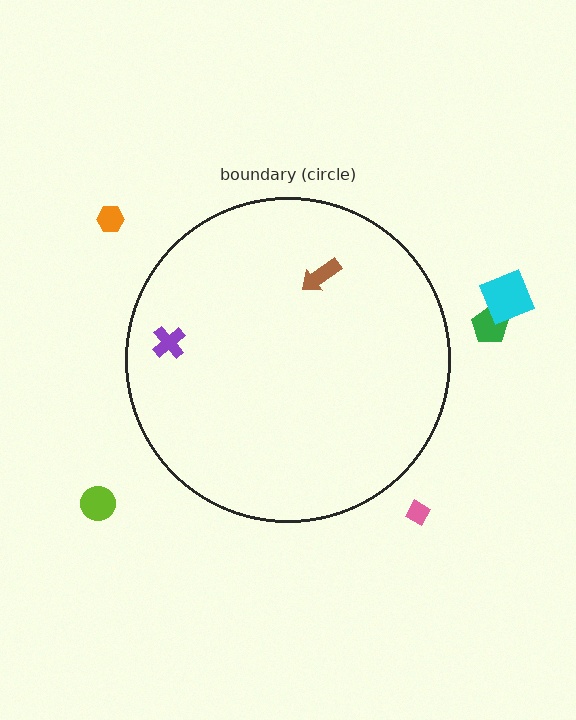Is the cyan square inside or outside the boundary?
Outside.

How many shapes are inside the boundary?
2 inside, 5 outside.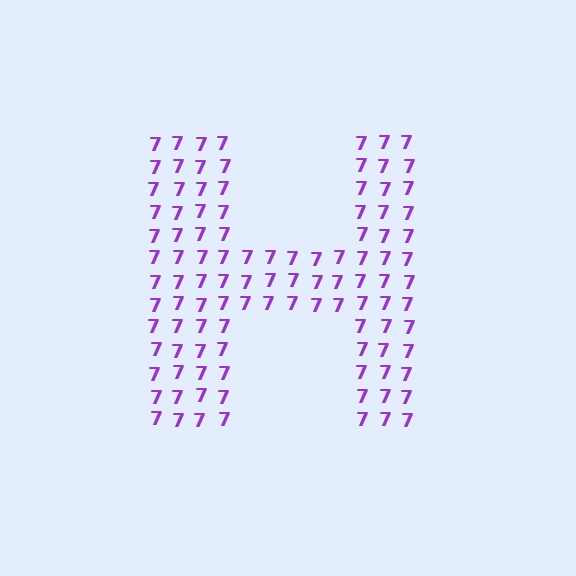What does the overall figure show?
The overall figure shows the letter H.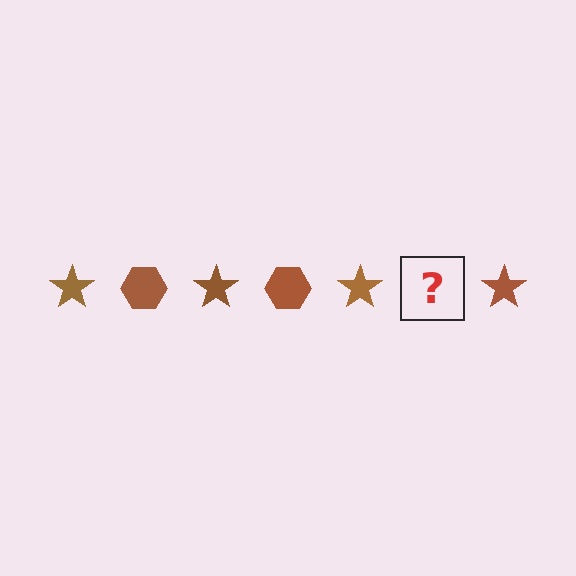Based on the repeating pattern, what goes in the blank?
The blank should be a brown hexagon.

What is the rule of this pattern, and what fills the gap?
The rule is that the pattern cycles through star, hexagon shapes in brown. The gap should be filled with a brown hexagon.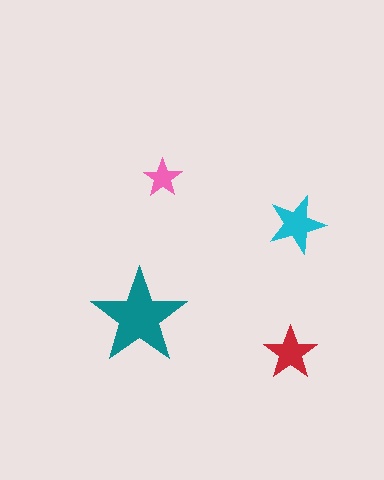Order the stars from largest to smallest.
the teal one, the cyan one, the red one, the pink one.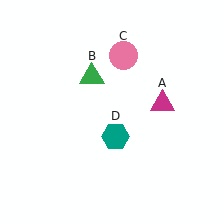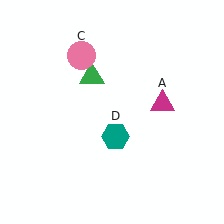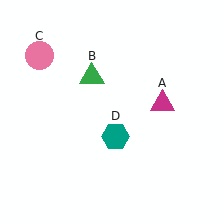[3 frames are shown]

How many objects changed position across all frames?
1 object changed position: pink circle (object C).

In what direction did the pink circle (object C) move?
The pink circle (object C) moved left.